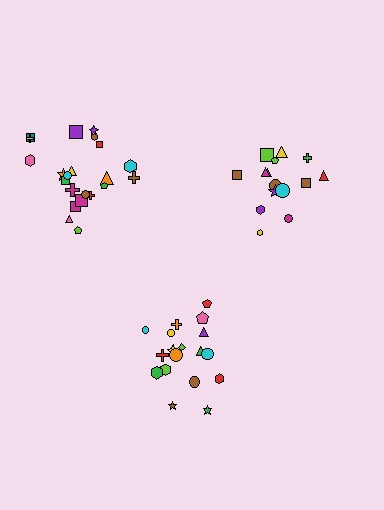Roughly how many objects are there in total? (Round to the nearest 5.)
Roughly 55 objects in total.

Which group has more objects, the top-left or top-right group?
The top-left group.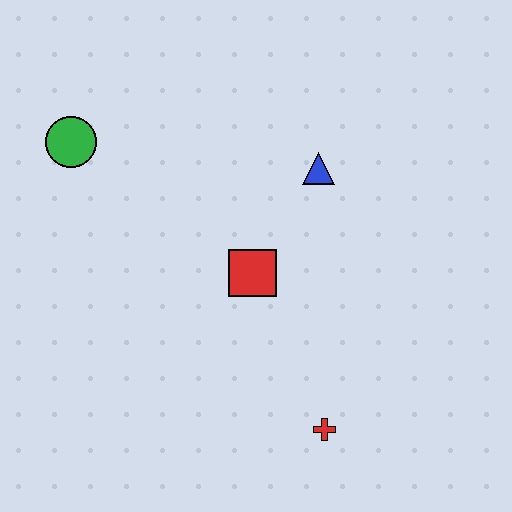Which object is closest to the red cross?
The red square is closest to the red cross.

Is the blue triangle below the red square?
No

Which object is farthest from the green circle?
The red cross is farthest from the green circle.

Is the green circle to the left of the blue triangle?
Yes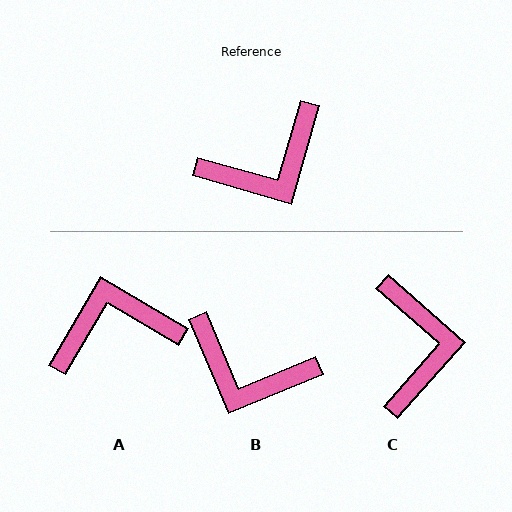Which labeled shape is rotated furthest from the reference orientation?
A, about 166 degrees away.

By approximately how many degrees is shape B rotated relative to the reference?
Approximately 51 degrees clockwise.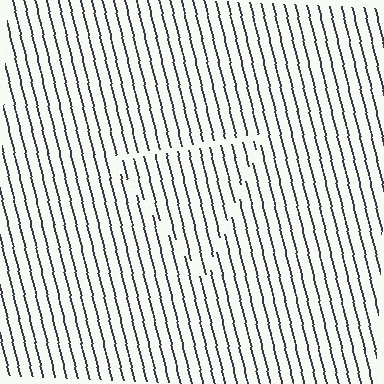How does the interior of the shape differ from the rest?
The interior of the shape contains the same grating, shifted by half a period — the contour is defined by the phase discontinuity where line-ends from the inner and outer gratings abut.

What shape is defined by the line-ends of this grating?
An illusory triangle. The interior of the shape contains the same grating, shifted by half a period — the contour is defined by the phase discontinuity where line-ends from the inner and outer gratings abut.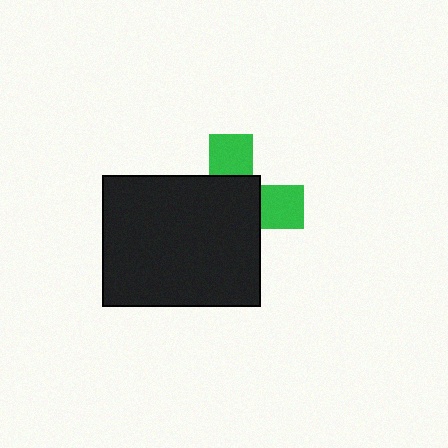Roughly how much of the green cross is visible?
A small part of it is visible (roughly 34%).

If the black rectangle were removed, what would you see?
You would see the complete green cross.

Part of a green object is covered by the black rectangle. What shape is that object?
It is a cross.